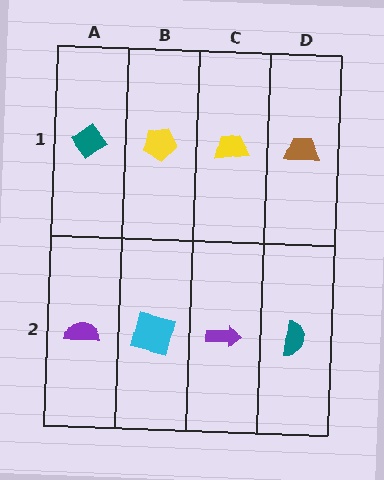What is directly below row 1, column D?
A teal semicircle.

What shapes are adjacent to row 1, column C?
A purple arrow (row 2, column C), a yellow pentagon (row 1, column B), a brown trapezoid (row 1, column D).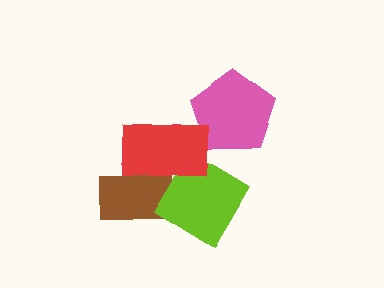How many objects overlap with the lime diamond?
1 object overlaps with the lime diamond.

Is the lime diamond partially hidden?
Yes, it is partially covered by another shape.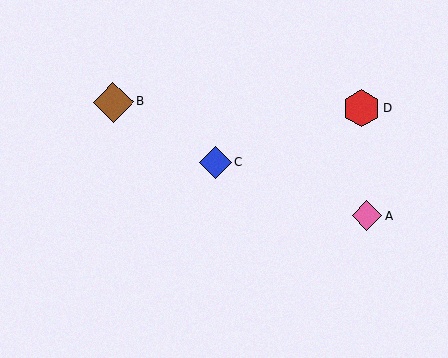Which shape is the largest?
The brown diamond (labeled B) is the largest.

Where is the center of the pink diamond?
The center of the pink diamond is at (367, 216).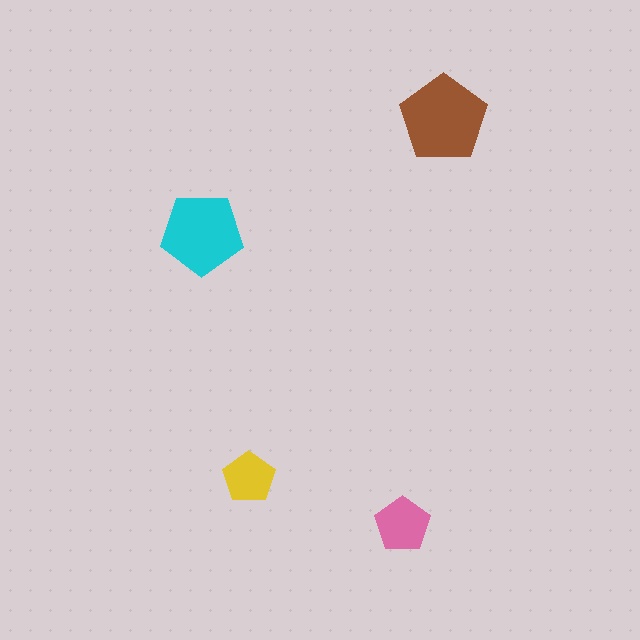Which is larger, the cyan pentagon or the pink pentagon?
The cyan one.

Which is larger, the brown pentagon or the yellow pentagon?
The brown one.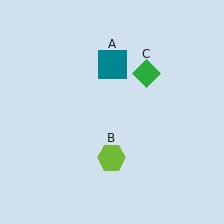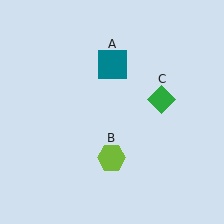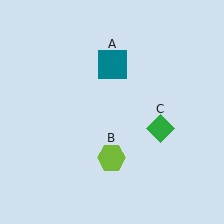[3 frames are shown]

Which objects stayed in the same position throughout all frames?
Teal square (object A) and lime hexagon (object B) remained stationary.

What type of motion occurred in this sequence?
The green diamond (object C) rotated clockwise around the center of the scene.